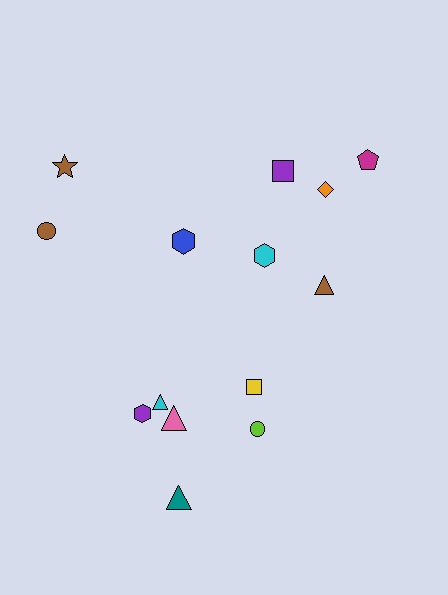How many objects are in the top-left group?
There are 3 objects.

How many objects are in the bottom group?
There are 6 objects.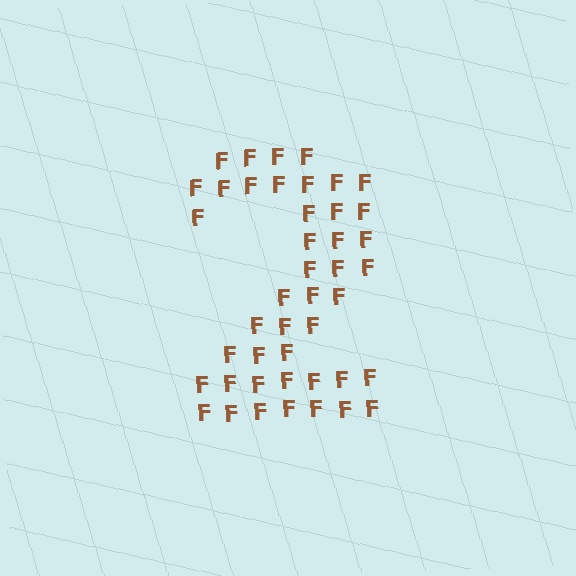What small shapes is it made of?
It is made of small letter F's.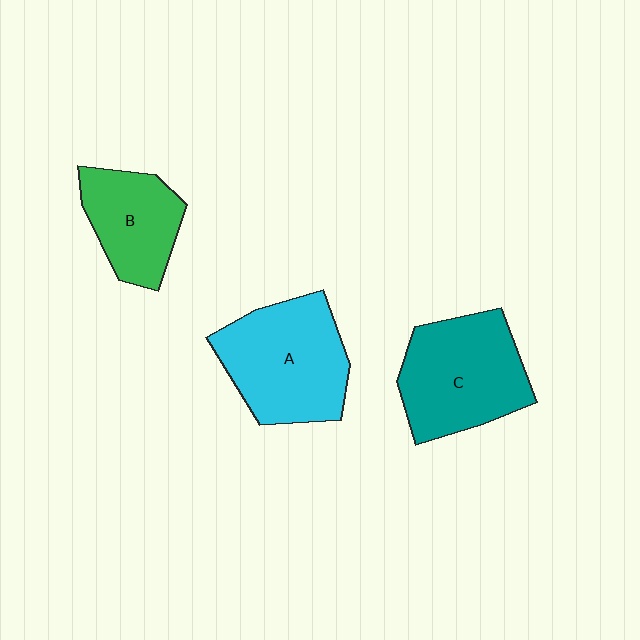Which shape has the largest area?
Shape A (cyan).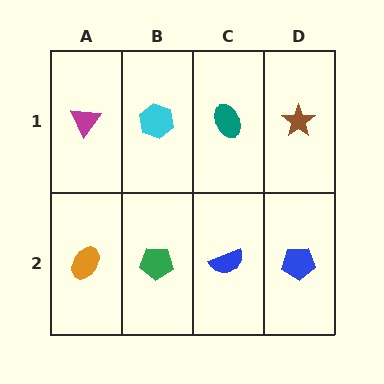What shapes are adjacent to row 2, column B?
A cyan hexagon (row 1, column B), an orange ellipse (row 2, column A), a blue semicircle (row 2, column C).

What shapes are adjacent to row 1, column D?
A blue pentagon (row 2, column D), a teal ellipse (row 1, column C).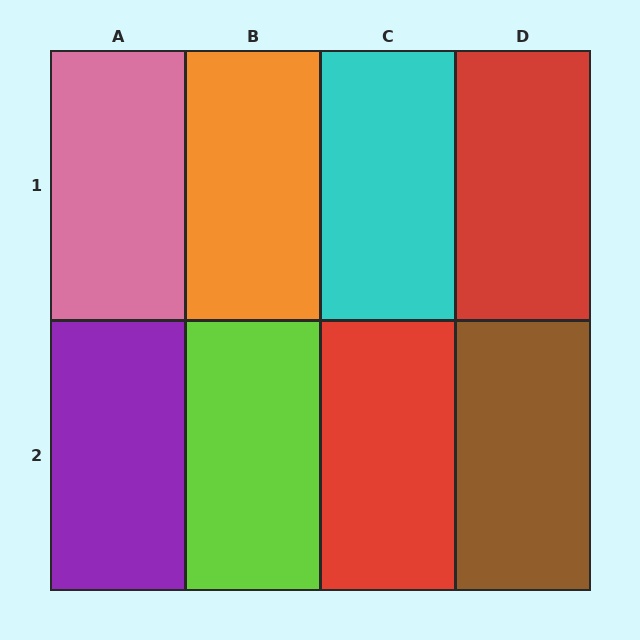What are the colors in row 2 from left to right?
Purple, lime, red, brown.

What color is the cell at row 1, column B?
Orange.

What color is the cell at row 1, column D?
Red.